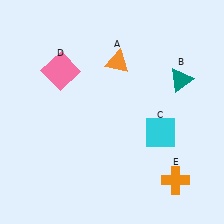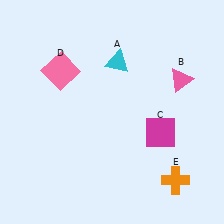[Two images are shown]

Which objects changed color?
A changed from orange to cyan. B changed from teal to pink. C changed from cyan to magenta.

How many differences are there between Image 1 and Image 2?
There are 3 differences between the two images.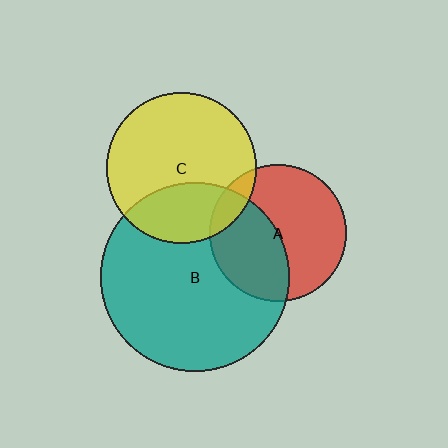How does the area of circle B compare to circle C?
Approximately 1.6 times.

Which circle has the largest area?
Circle B (teal).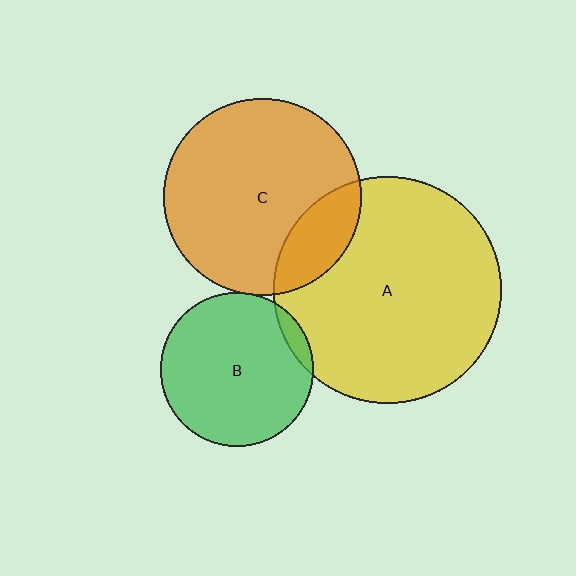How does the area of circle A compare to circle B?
Approximately 2.2 times.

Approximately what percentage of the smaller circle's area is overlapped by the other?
Approximately 20%.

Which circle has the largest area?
Circle A (yellow).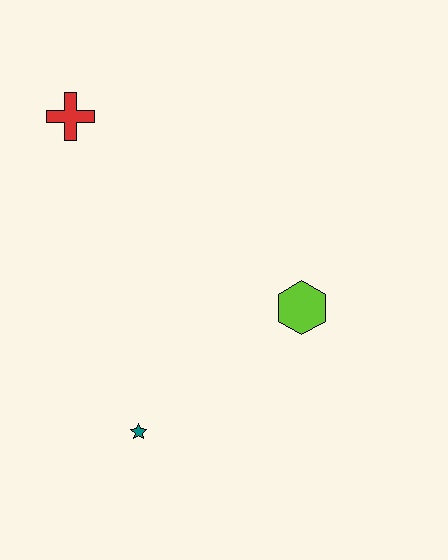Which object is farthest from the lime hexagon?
The red cross is farthest from the lime hexagon.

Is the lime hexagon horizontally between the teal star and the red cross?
No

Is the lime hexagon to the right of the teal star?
Yes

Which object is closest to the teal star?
The lime hexagon is closest to the teal star.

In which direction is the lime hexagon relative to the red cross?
The lime hexagon is to the right of the red cross.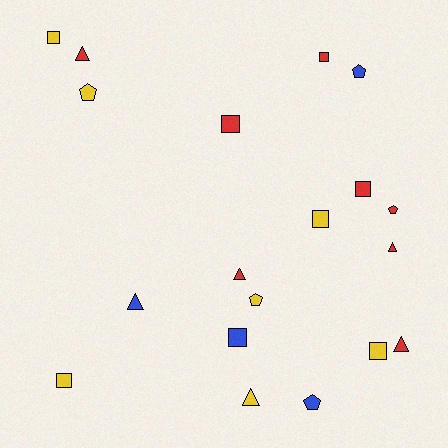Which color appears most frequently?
Red, with 8 objects.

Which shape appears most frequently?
Square, with 8 objects.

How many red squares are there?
There are 3 red squares.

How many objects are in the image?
There are 19 objects.